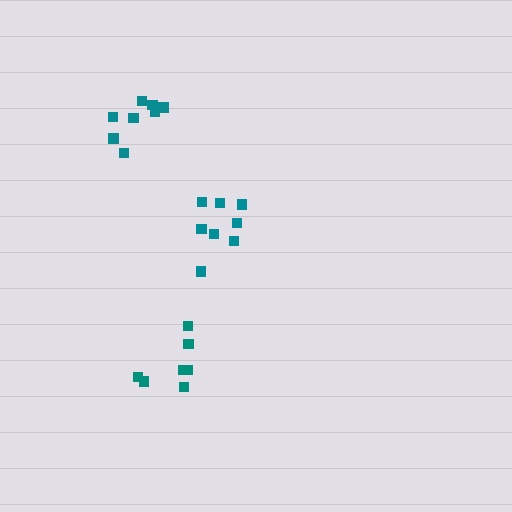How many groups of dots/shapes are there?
There are 3 groups.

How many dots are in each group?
Group 1: 8 dots, Group 2: 7 dots, Group 3: 8 dots (23 total).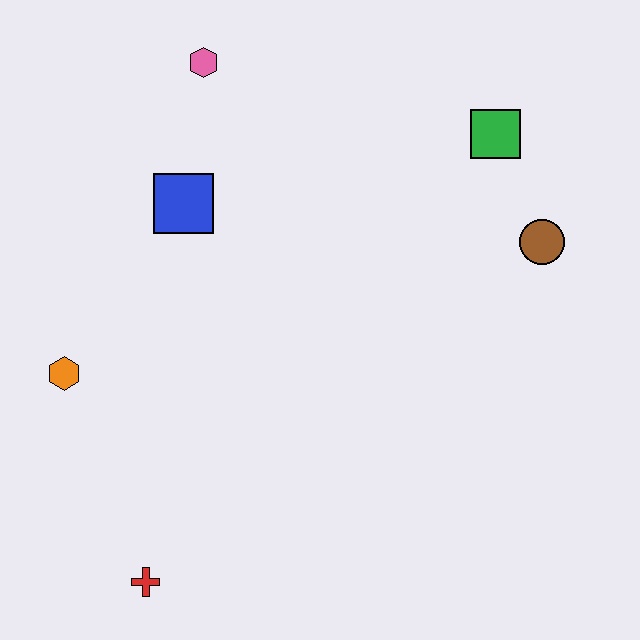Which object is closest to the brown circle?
The green square is closest to the brown circle.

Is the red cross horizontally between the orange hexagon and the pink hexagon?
Yes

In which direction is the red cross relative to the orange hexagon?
The red cross is below the orange hexagon.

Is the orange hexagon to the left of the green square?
Yes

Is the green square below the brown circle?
No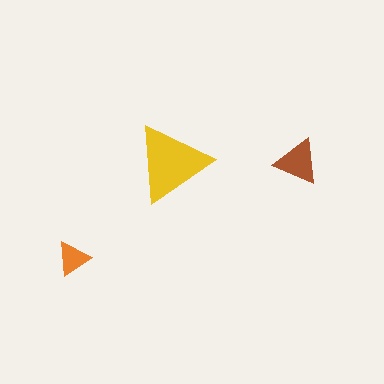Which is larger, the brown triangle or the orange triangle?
The brown one.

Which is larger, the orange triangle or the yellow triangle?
The yellow one.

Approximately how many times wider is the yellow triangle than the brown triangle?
About 1.5 times wider.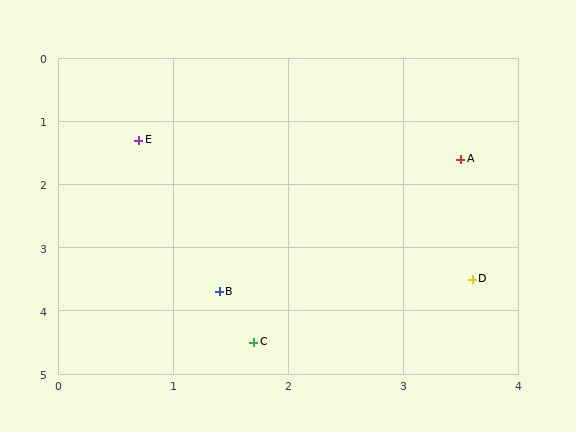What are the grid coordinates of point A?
Point A is at approximately (3.5, 1.6).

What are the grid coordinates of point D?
Point D is at approximately (3.6, 3.5).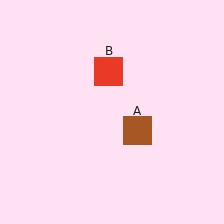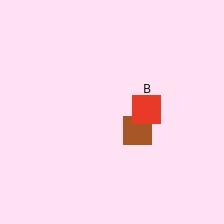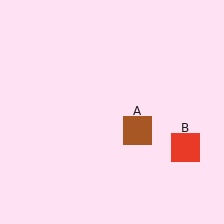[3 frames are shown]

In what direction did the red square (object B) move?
The red square (object B) moved down and to the right.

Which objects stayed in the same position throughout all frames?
Brown square (object A) remained stationary.